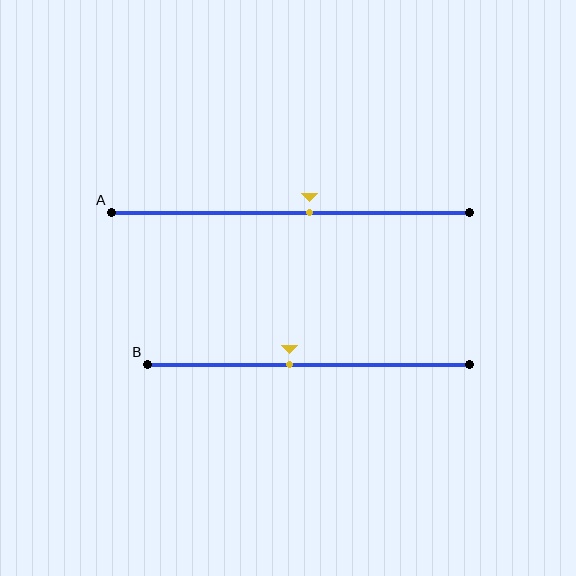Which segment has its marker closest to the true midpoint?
Segment A has its marker closest to the true midpoint.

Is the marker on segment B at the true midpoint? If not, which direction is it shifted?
No, the marker on segment B is shifted to the left by about 6% of the segment length.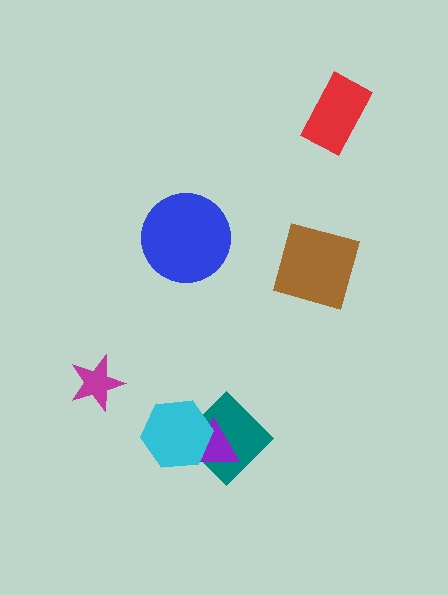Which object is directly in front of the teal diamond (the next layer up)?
The purple triangle is directly in front of the teal diamond.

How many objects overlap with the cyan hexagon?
2 objects overlap with the cyan hexagon.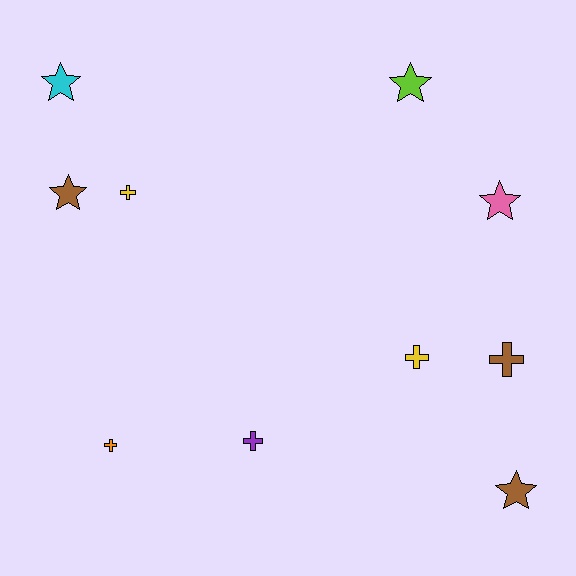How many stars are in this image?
There are 5 stars.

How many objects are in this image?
There are 10 objects.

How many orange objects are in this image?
There is 1 orange object.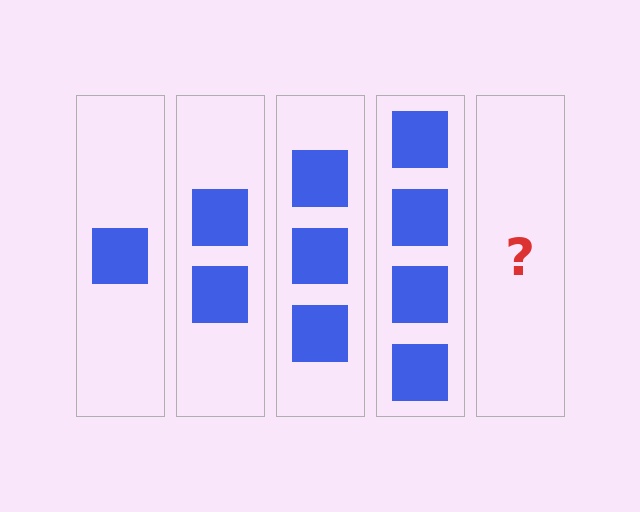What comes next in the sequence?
The next element should be 5 squares.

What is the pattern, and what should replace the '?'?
The pattern is that each step adds one more square. The '?' should be 5 squares.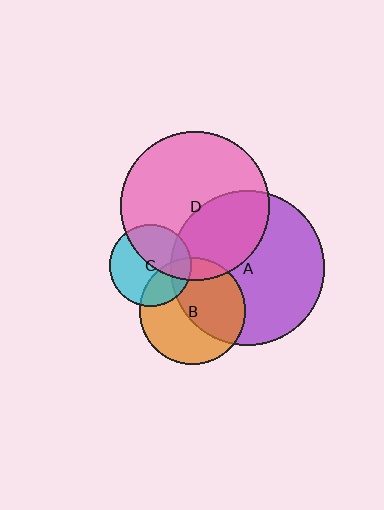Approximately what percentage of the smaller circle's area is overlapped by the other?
Approximately 15%.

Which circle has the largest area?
Circle A (purple).